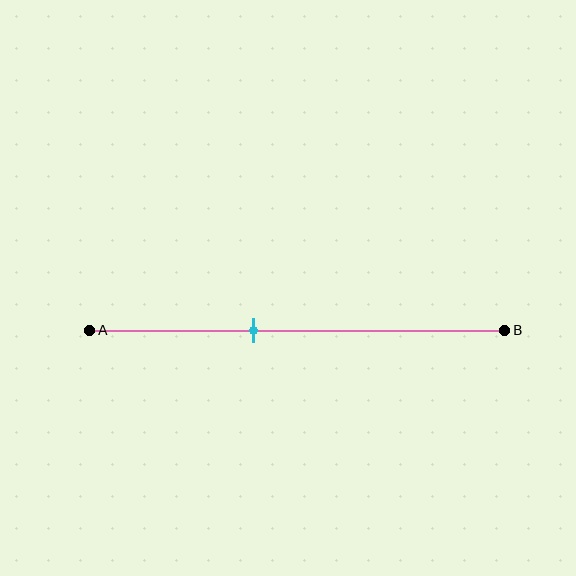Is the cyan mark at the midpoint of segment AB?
No, the mark is at about 40% from A, not at the 50% midpoint.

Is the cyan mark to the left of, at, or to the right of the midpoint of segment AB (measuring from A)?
The cyan mark is to the left of the midpoint of segment AB.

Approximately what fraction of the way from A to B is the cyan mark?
The cyan mark is approximately 40% of the way from A to B.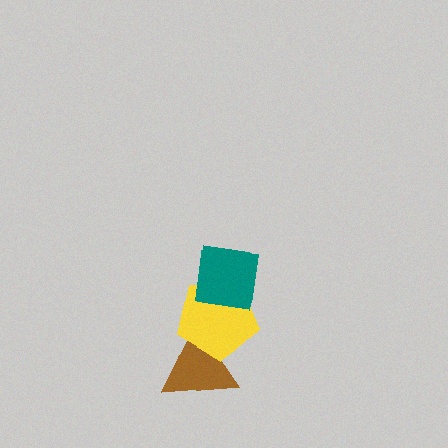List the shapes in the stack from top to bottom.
From top to bottom: the teal square, the yellow pentagon, the brown triangle.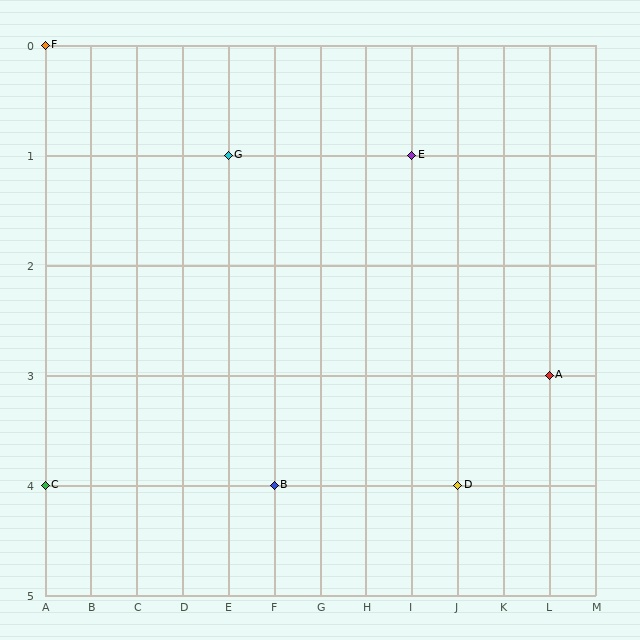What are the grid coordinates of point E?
Point E is at grid coordinates (I, 1).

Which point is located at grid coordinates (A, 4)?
Point C is at (A, 4).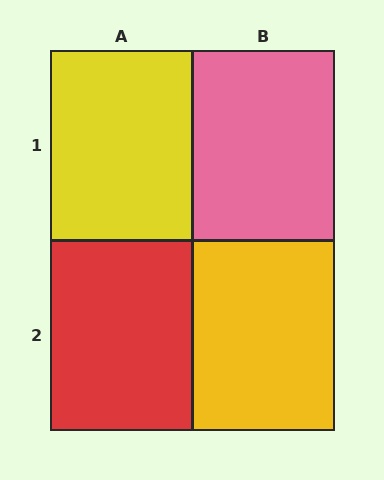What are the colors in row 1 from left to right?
Yellow, pink.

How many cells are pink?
1 cell is pink.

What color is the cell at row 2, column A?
Red.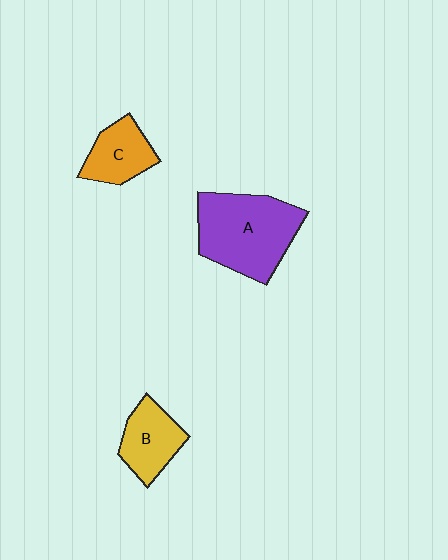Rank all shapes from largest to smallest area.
From largest to smallest: A (purple), B (yellow), C (orange).